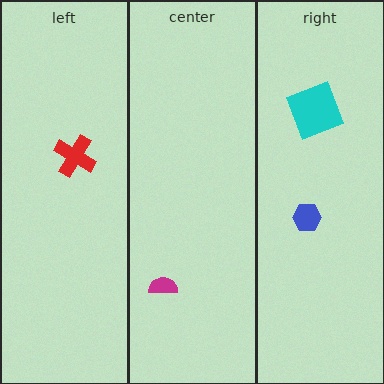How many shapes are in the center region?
1.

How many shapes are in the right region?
2.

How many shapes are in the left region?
1.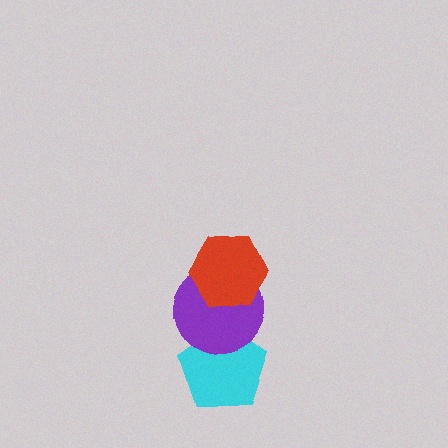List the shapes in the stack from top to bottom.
From top to bottom: the red hexagon, the purple circle, the cyan pentagon.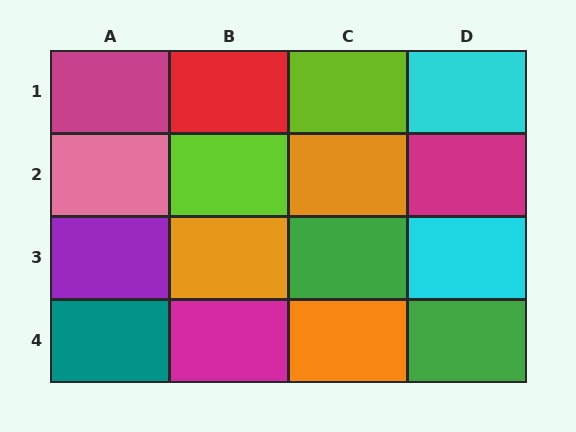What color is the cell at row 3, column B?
Orange.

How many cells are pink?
1 cell is pink.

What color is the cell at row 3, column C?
Green.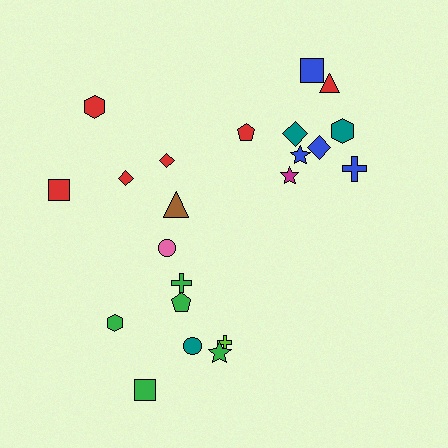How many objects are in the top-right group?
There are 8 objects.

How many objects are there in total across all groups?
There are 22 objects.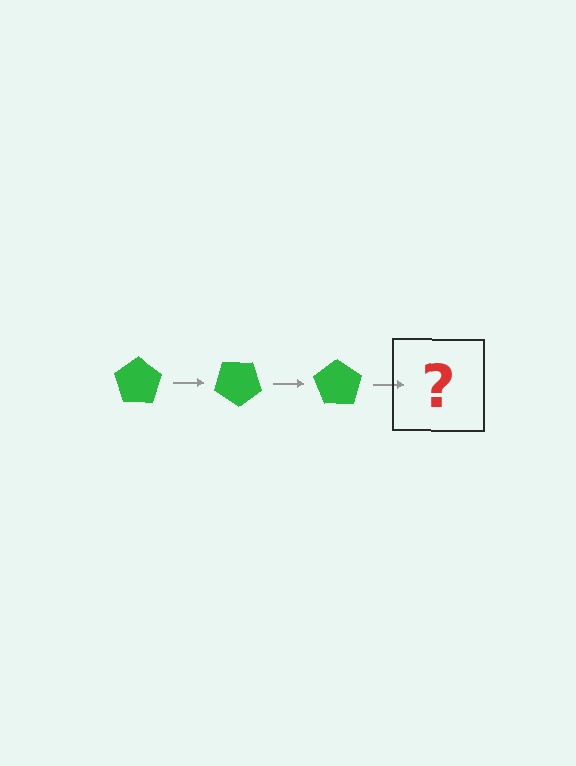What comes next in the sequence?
The next element should be a green pentagon rotated 105 degrees.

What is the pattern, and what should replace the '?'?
The pattern is that the pentagon rotates 35 degrees each step. The '?' should be a green pentagon rotated 105 degrees.